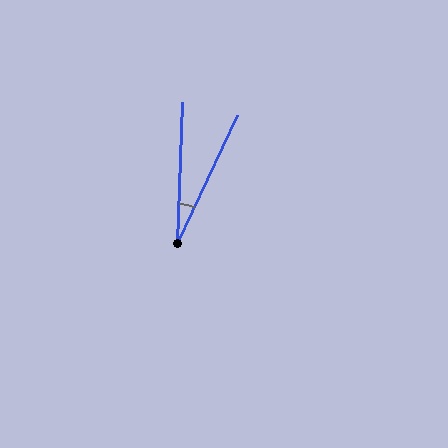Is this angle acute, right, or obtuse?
It is acute.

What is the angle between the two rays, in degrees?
Approximately 23 degrees.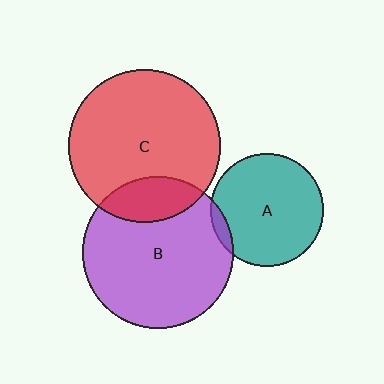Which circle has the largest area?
Circle C (red).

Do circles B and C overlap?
Yes.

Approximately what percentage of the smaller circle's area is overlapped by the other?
Approximately 20%.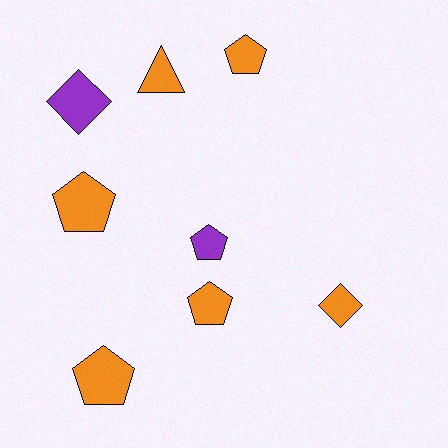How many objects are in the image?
There are 8 objects.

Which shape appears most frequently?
Pentagon, with 5 objects.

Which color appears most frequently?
Orange, with 6 objects.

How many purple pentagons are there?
There is 1 purple pentagon.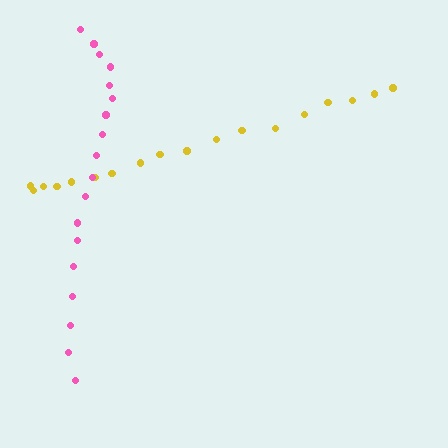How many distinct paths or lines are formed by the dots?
There are 2 distinct paths.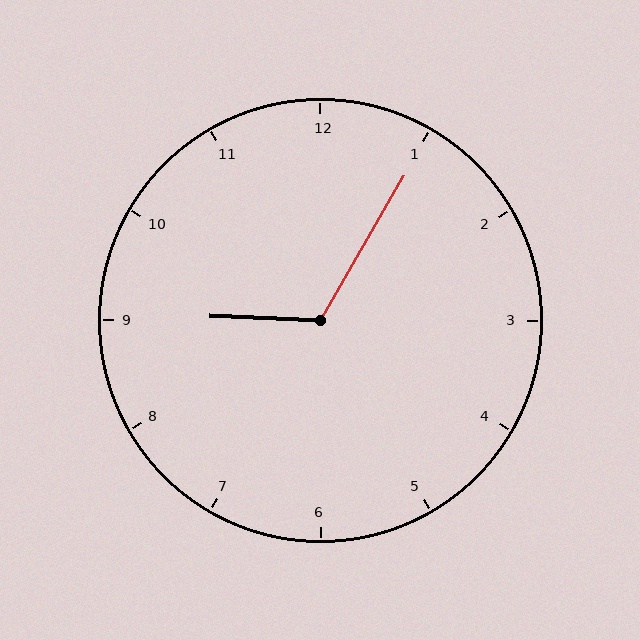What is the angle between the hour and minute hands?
Approximately 118 degrees.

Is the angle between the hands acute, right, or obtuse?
It is obtuse.